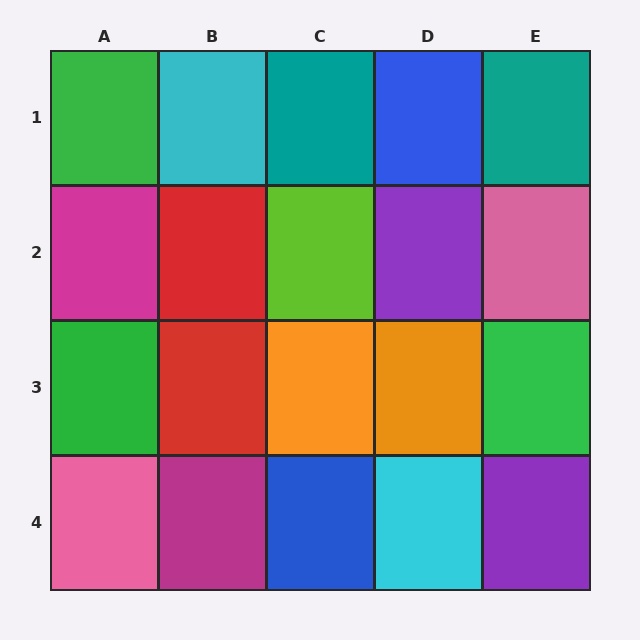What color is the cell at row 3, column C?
Orange.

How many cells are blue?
2 cells are blue.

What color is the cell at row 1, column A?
Green.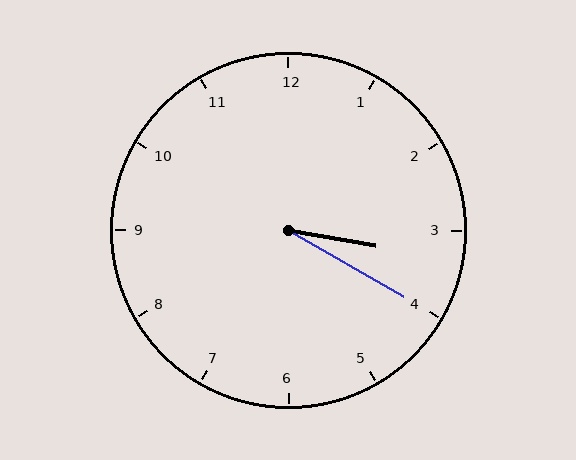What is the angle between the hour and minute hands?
Approximately 20 degrees.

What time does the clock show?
3:20.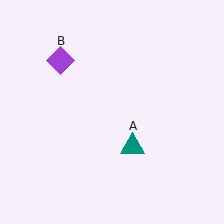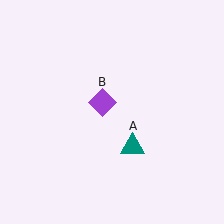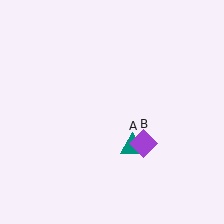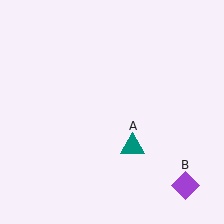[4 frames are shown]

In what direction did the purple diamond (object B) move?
The purple diamond (object B) moved down and to the right.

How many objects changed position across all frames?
1 object changed position: purple diamond (object B).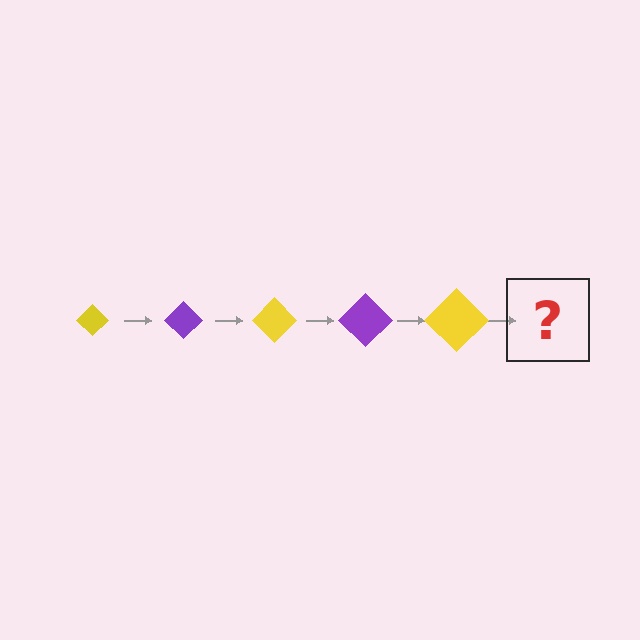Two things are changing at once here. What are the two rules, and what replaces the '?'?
The two rules are that the diamond grows larger each step and the color cycles through yellow and purple. The '?' should be a purple diamond, larger than the previous one.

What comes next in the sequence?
The next element should be a purple diamond, larger than the previous one.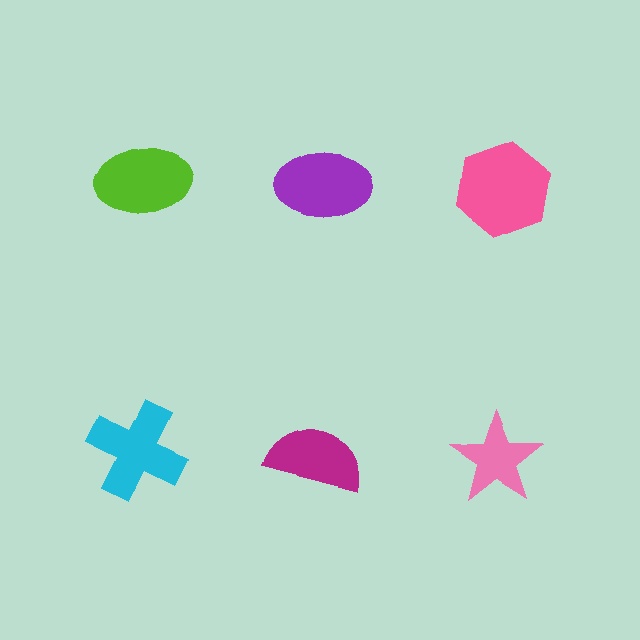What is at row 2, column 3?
A pink star.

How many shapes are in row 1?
3 shapes.